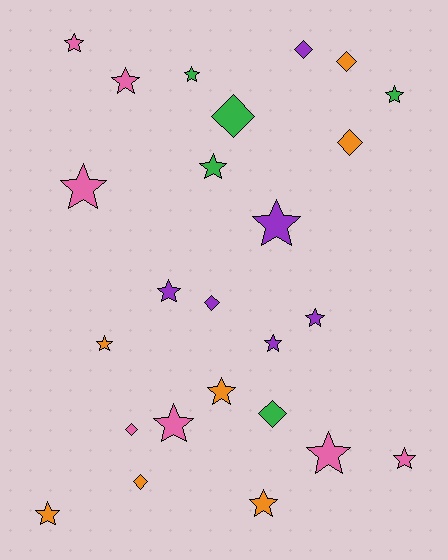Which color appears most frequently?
Orange, with 7 objects.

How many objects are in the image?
There are 25 objects.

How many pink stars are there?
There are 6 pink stars.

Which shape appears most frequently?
Star, with 17 objects.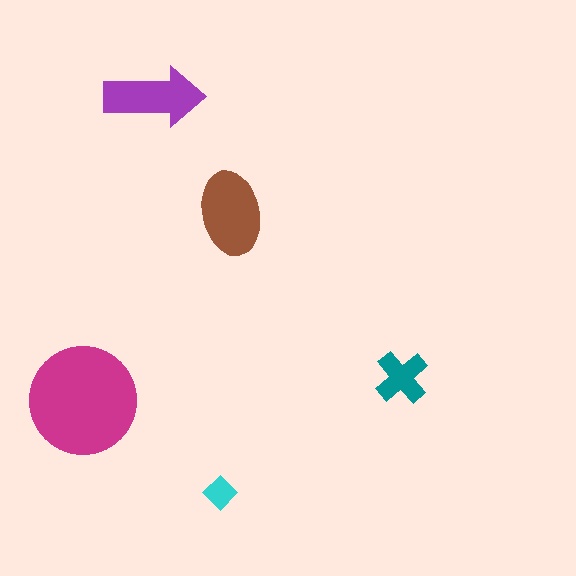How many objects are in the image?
There are 5 objects in the image.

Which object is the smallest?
The cyan diamond.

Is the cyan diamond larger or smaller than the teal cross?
Smaller.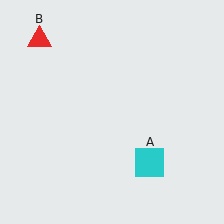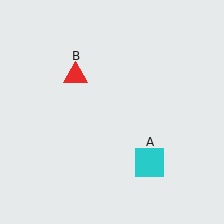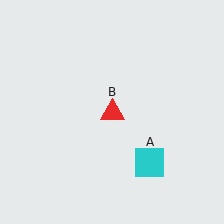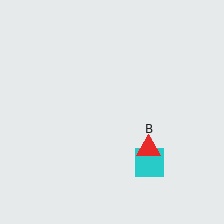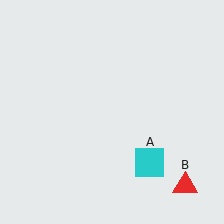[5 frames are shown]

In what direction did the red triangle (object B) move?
The red triangle (object B) moved down and to the right.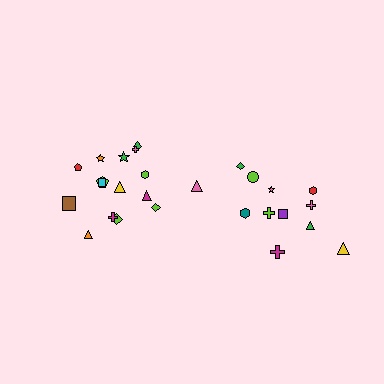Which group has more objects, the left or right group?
The left group.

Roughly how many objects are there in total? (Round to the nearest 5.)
Roughly 25 objects in total.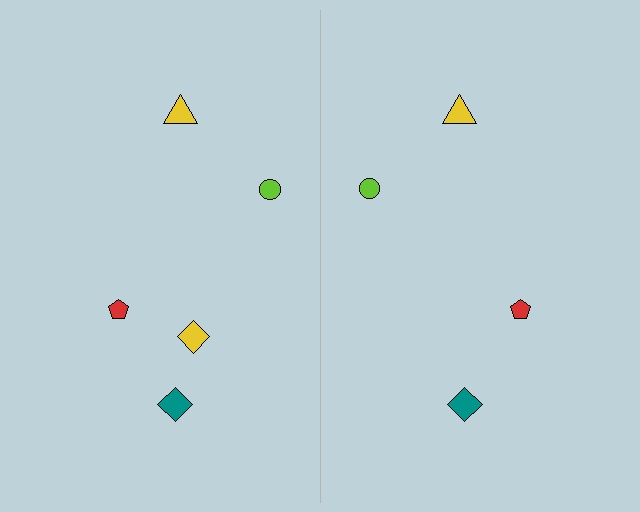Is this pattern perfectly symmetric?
No, the pattern is not perfectly symmetric. A yellow diamond is missing from the right side.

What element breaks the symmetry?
A yellow diamond is missing from the right side.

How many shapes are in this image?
There are 9 shapes in this image.